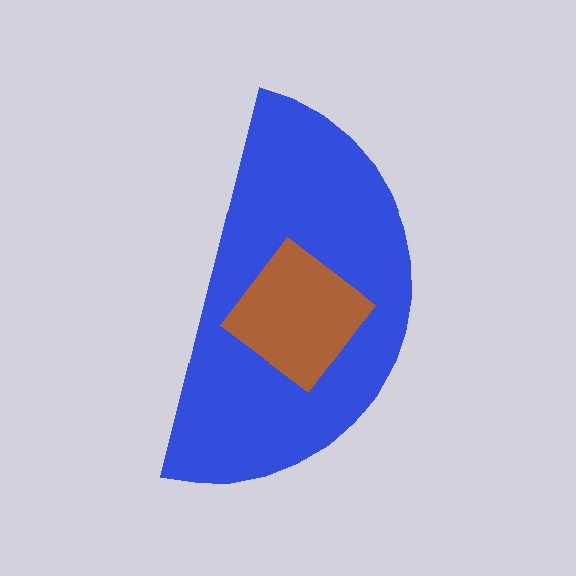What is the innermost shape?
The brown diamond.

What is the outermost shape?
The blue semicircle.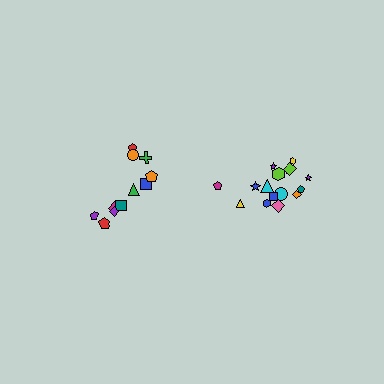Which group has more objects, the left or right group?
The right group.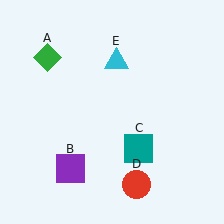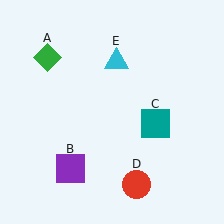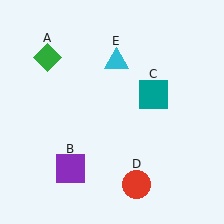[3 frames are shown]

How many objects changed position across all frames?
1 object changed position: teal square (object C).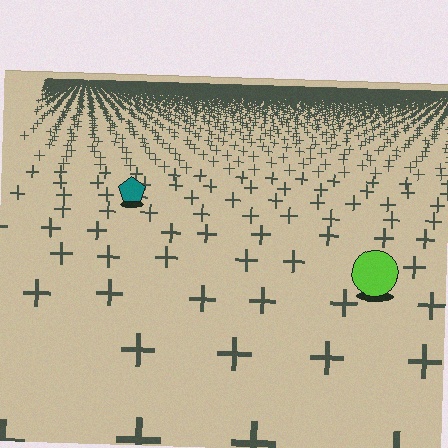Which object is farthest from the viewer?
The teal pentagon is farthest from the viewer. It appears smaller and the ground texture around it is denser.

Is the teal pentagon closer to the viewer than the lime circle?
No. The lime circle is closer — you can tell from the texture gradient: the ground texture is coarser near it.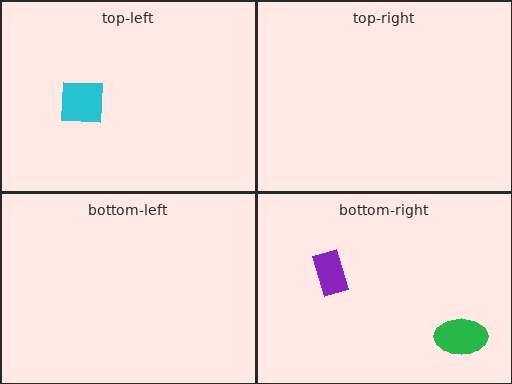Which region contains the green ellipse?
The bottom-right region.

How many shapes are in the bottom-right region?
2.